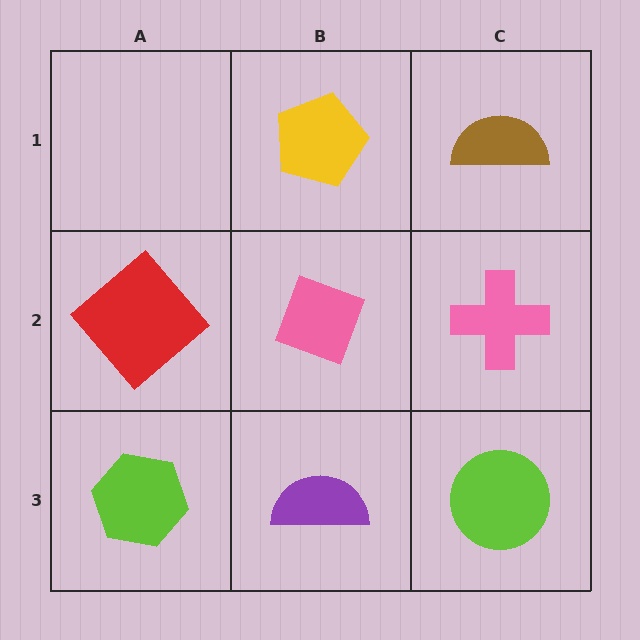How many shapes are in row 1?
2 shapes.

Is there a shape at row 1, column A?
No, that cell is empty.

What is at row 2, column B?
A pink diamond.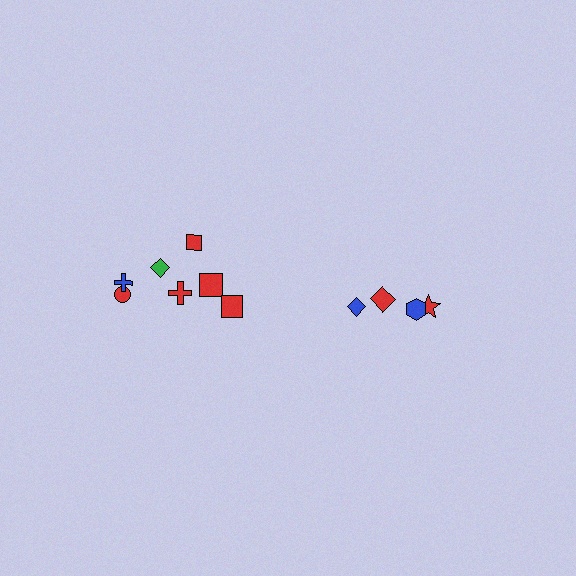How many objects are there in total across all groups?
There are 11 objects.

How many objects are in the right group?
There are 4 objects.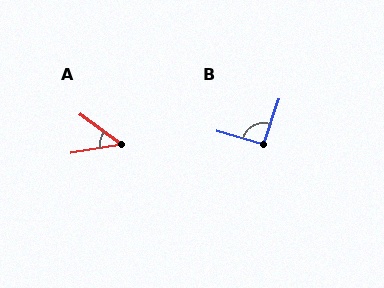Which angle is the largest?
B, at approximately 93 degrees.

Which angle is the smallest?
A, at approximately 45 degrees.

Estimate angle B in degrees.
Approximately 93 degrees.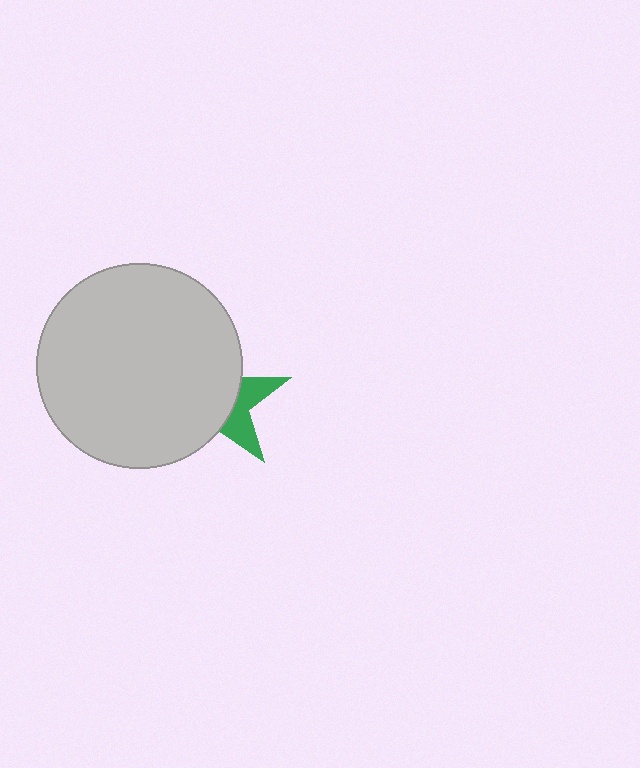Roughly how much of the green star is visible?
A small part of it is visible (roughly 32%).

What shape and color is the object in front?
The object in front is a light gray circle.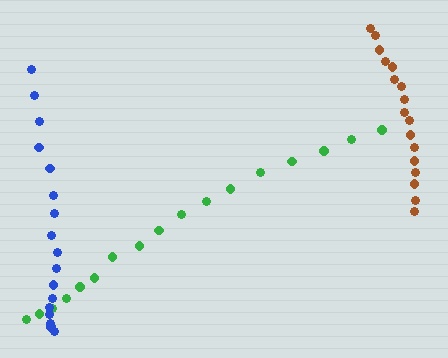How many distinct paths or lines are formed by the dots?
There are 3 distinct paths.